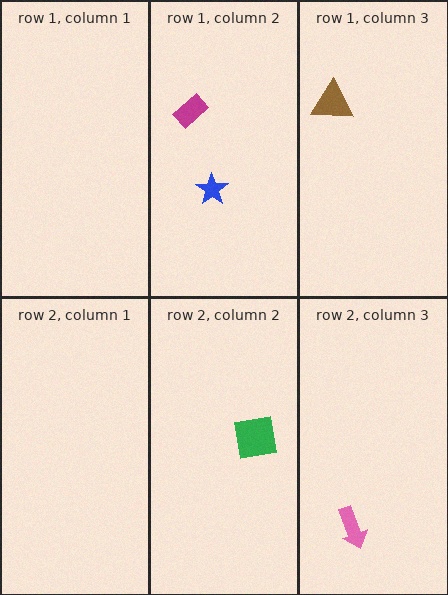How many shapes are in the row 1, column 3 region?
1.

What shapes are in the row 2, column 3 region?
The pink arrow.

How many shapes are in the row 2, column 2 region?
1.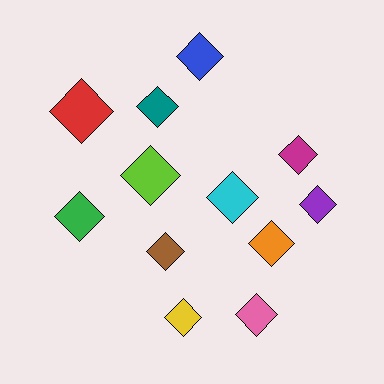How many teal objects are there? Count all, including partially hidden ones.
There is 1 teal object.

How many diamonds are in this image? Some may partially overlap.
There are 12 diamonds.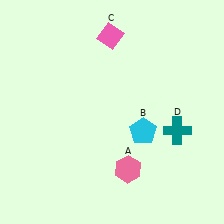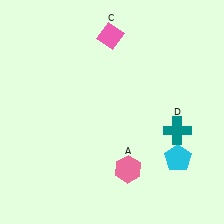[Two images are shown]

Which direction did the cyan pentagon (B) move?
The cyan pentagon (B) moved right.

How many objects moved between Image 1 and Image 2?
1 object moved between the two images.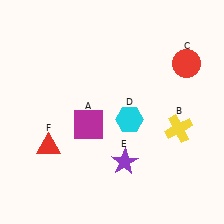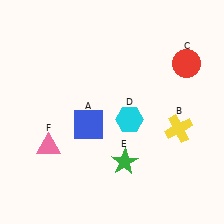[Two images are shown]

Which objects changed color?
A changed from magenta to blue. E changed from purple to green. F changed from red to pink.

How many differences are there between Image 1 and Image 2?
There are 3 differences between the two images.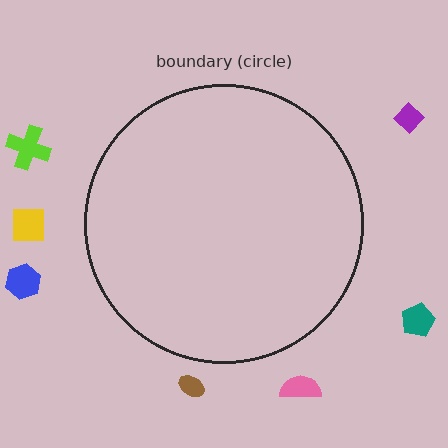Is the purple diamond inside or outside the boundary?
Outside.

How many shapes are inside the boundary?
0 inside, 7 outside.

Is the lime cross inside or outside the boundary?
Outside.